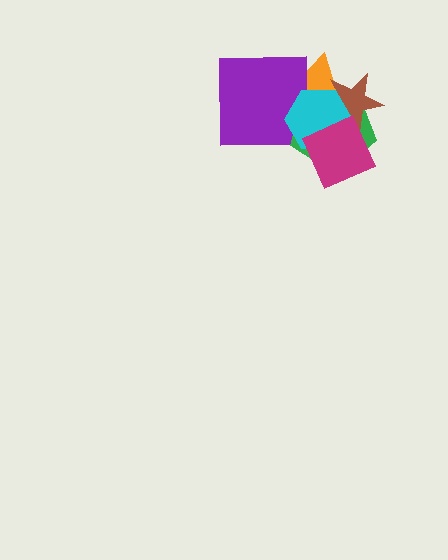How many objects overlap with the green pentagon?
5 objects overlap with the green pentagon.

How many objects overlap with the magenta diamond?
4 objects overlap with the magenta diamond.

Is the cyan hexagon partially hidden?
Yes, it is partially covered by another shape.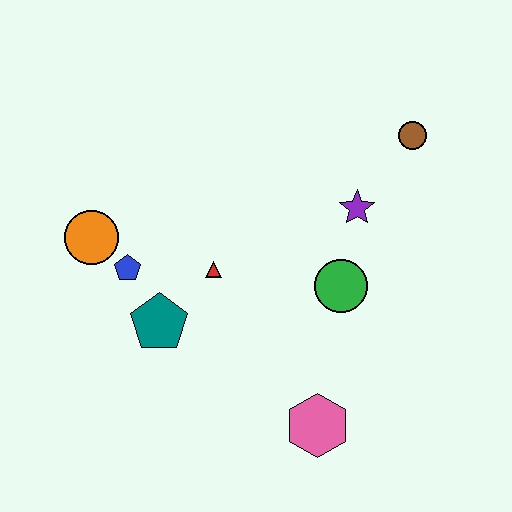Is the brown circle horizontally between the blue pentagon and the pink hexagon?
No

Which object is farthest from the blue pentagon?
The brown circle is farthest from the blue pentagon.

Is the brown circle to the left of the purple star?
No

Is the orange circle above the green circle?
Yes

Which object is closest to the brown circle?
The purple star is closest to the brown circle.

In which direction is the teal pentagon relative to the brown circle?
The teal pentagon is to the left of the brown circle.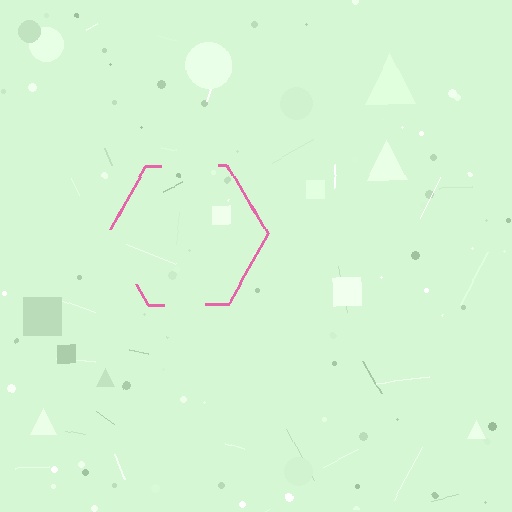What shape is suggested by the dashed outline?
The dashed outline suggests a hexagon.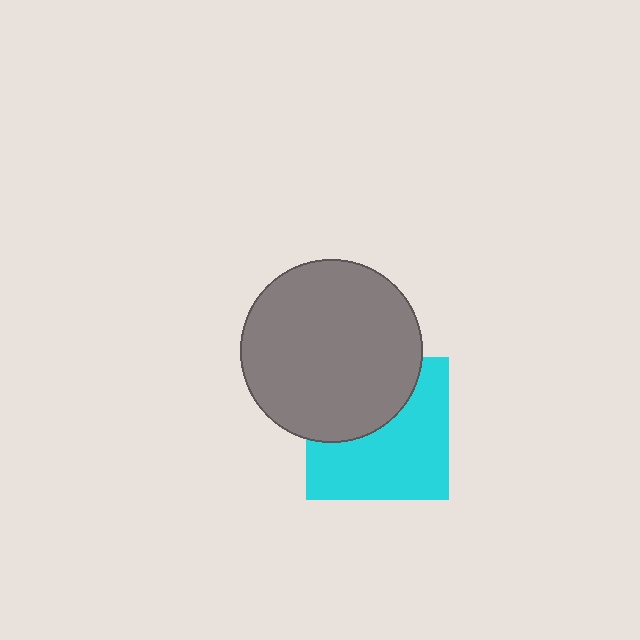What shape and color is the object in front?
The object in front is a gray circle.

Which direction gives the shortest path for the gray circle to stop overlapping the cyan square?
Moving up gives the shortest separation.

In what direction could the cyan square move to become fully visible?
The cyan square could move down. That would shift it out from behind the gray circle entirely.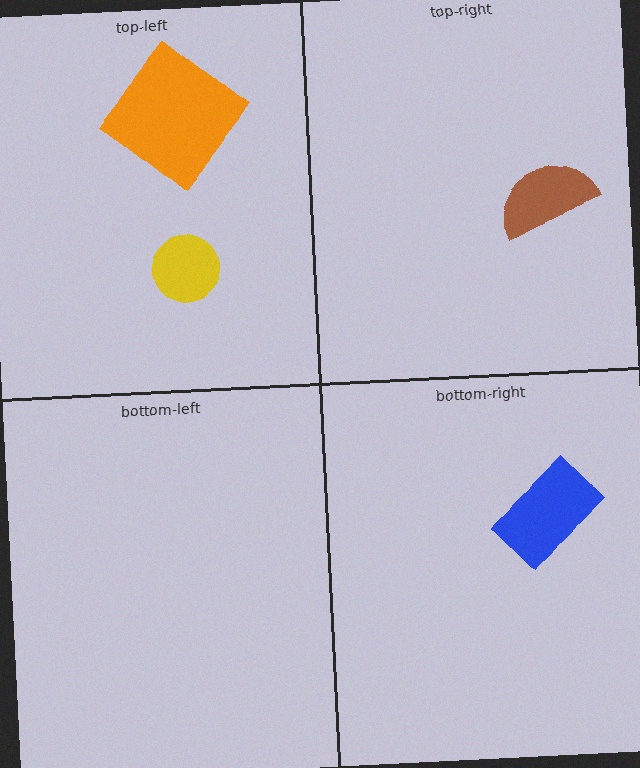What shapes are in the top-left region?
The yellow circle, the orange diamond.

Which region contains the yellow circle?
The top-left region.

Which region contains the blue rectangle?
The bottom-right region.